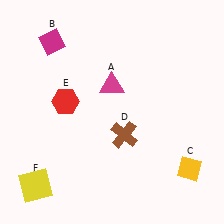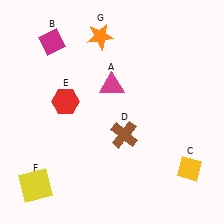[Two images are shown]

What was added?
An orange star (G) was added in Image 2.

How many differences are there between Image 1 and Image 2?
There is 1 difference between the two images.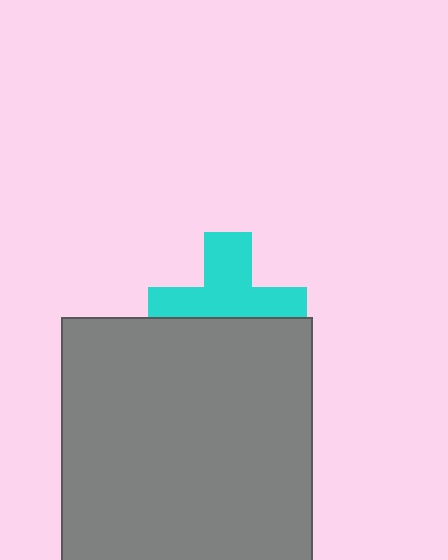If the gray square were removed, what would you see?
You would see the complete cyan cross.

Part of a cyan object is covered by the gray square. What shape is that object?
It is a cross.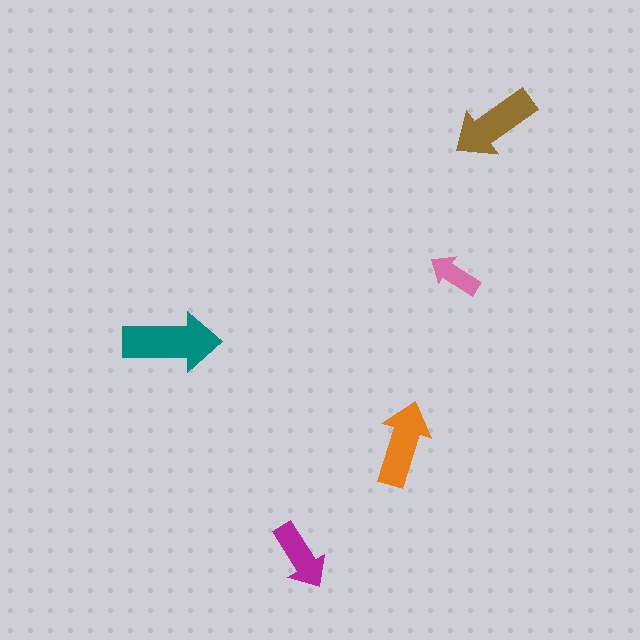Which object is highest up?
The brown arrow is topmost.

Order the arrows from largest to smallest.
the teal one, the brown one, the orange one, the magenta one, the pink one.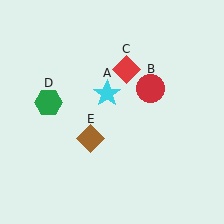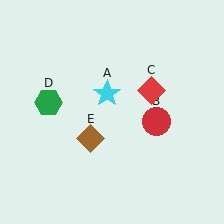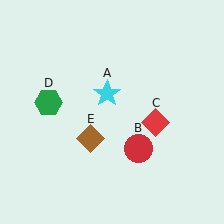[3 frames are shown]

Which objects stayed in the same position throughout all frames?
Cyan star (object A) and green hexagon (object D) and brown diamond (object E) remained stationary.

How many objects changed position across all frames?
2 objects changed position: red circle (object B), red diamond (object C).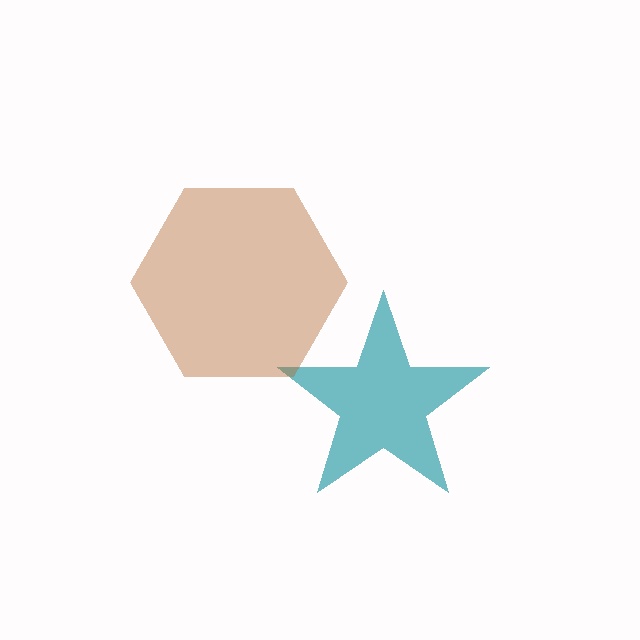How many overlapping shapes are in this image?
There are 2 overlapping shapes in the image.